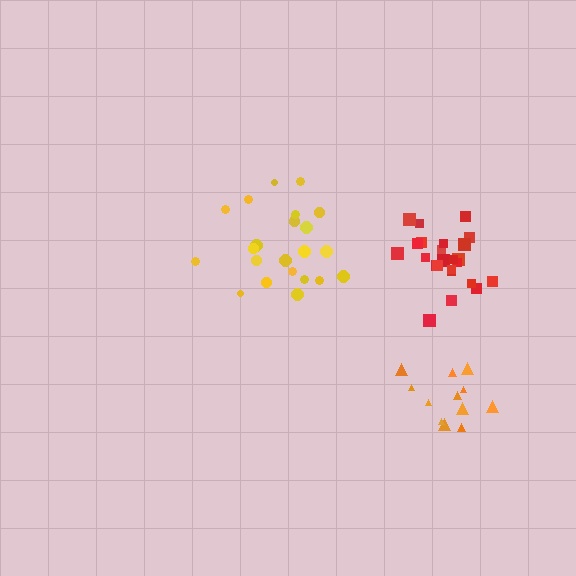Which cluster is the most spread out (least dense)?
Yellow.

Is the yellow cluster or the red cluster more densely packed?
Red.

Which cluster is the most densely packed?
Red.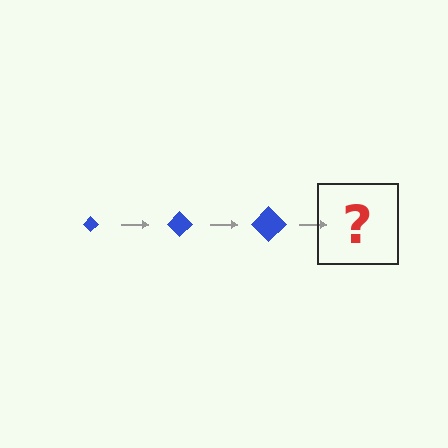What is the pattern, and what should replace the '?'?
The pattern is that the diamond gets progressively larger each step. The '?' should be a blue diamond, larger than the previous one.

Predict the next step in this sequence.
The next step is a blue diamond, larger than the previous one.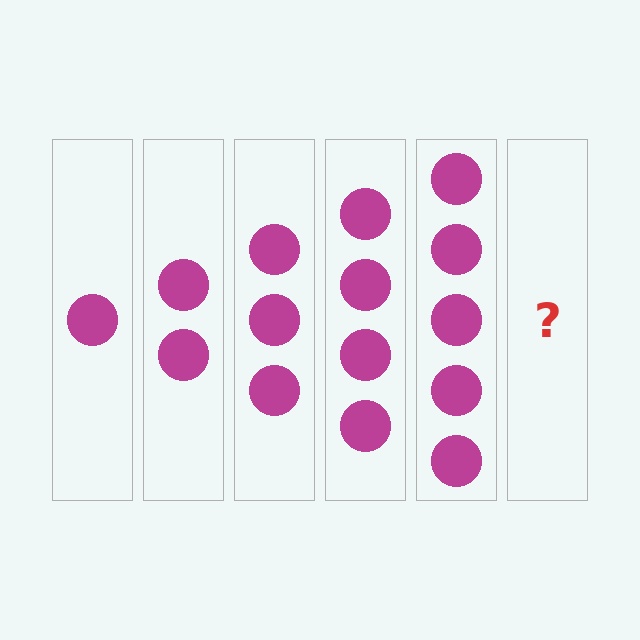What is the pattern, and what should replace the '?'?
The pattern is that each step adds one more circle. The '?' should be 6 circles.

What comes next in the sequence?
The next element should be 6 circles.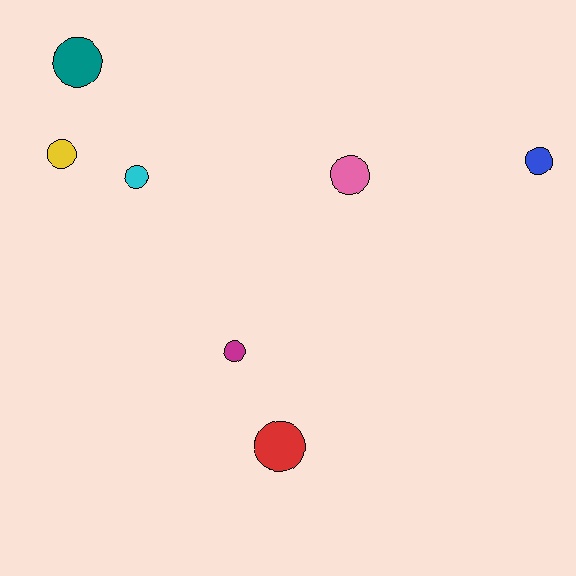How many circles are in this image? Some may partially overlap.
There are 7 circles.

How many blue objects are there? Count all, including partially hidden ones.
There is 1 blue object.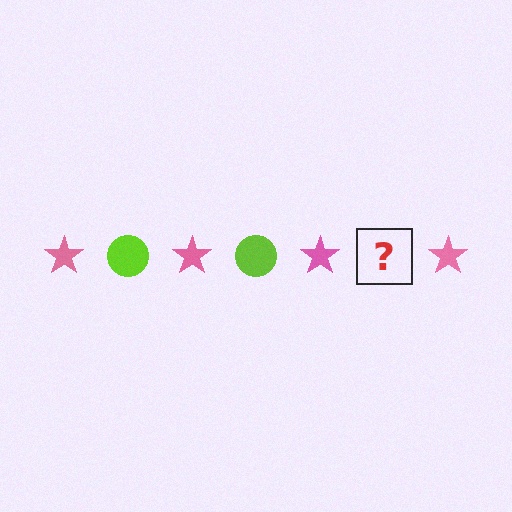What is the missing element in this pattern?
The missing element is a lime circle.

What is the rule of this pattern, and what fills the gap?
The rule is that the pattern alternates between pink star and lime circle. The gap should be filled with a lime circle.